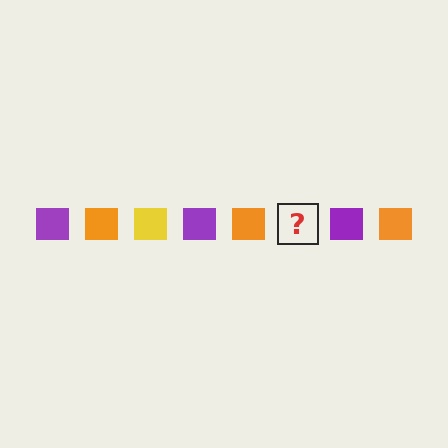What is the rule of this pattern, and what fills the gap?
The rule is that the pattern cycles through purple, orange, yellow squares. The gap should be filled with a yellow square.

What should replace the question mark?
The question mark should be replaced with a yellow square.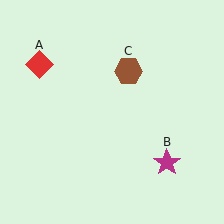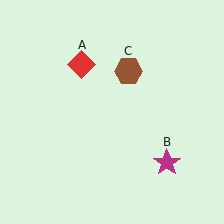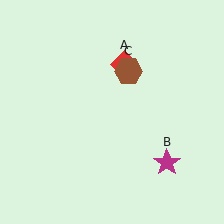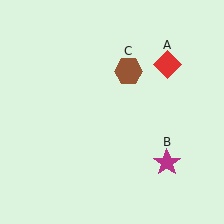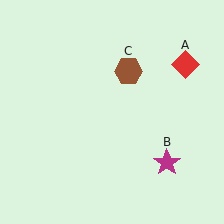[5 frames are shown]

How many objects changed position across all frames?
1 object changed position: red diamond (object A).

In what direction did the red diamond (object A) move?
The red diamond (object A) moved right.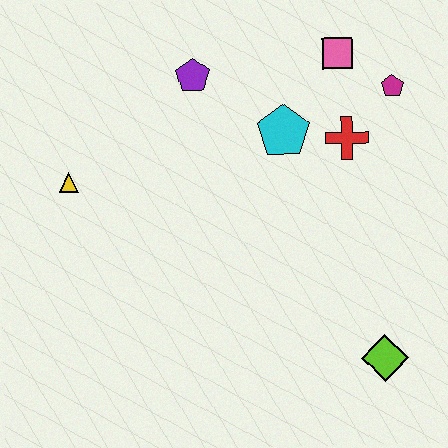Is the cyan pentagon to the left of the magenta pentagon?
Yes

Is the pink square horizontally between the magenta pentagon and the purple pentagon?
Yes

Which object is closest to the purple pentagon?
The cyan pentagon is closest to the purple pentagon.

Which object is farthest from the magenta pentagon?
The yellow triangle is farthest from the magenta pentagon.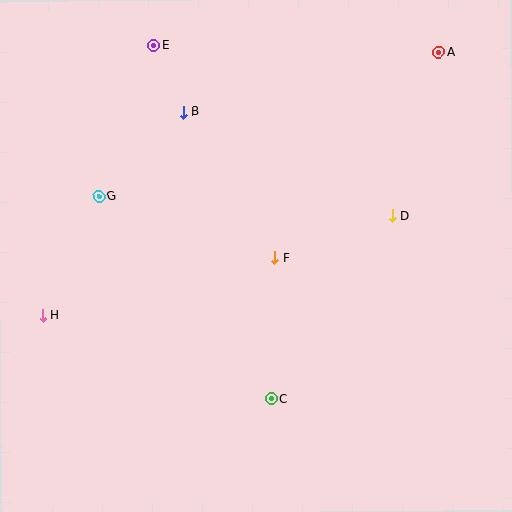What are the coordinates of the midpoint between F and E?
The midpoint between F and E is at (214, 151).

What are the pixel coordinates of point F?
Point F is at (275, 258).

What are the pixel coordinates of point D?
Point D is at (392, 216).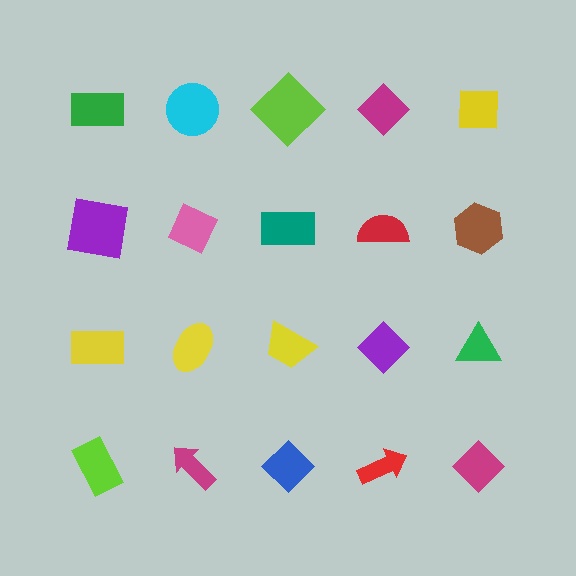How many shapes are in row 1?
5 shapes.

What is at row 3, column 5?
A green triangle.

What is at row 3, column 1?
A yellow rectangle.